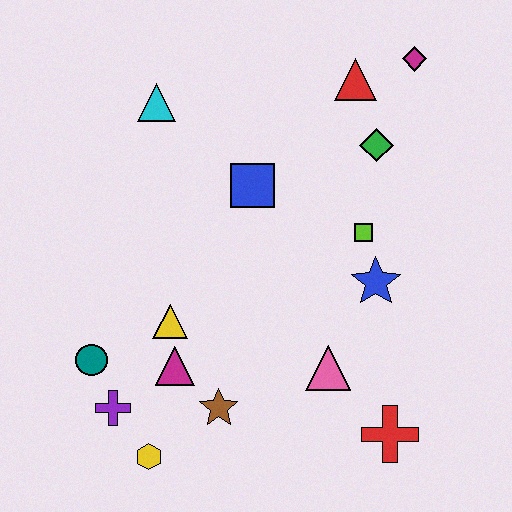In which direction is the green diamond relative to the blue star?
The green diamond is above the blue star.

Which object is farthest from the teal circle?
The magenta diamond is farthest from the teal circle.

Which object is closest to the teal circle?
The purple cross is closest to the teal circle.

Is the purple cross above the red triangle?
No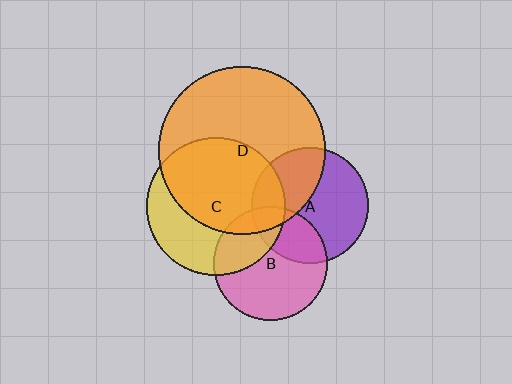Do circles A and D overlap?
Yes.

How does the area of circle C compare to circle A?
Approximately 1.4 times.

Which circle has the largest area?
Circle D (orange).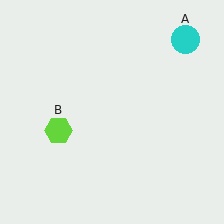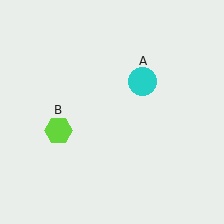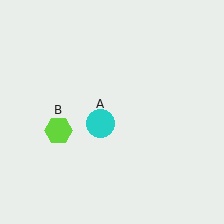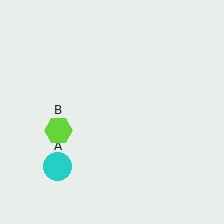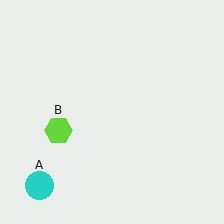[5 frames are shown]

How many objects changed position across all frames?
1 object changed position: cyan circle (object A).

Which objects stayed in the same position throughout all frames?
Lime hexagon (object B) remained stationary.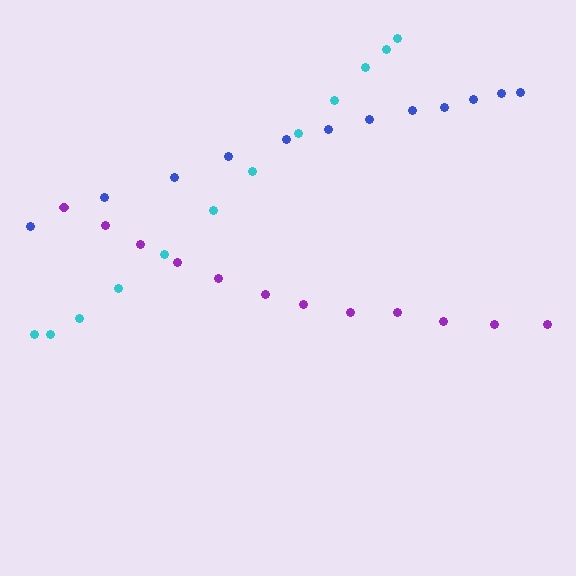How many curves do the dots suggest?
There are 3 distinct paths.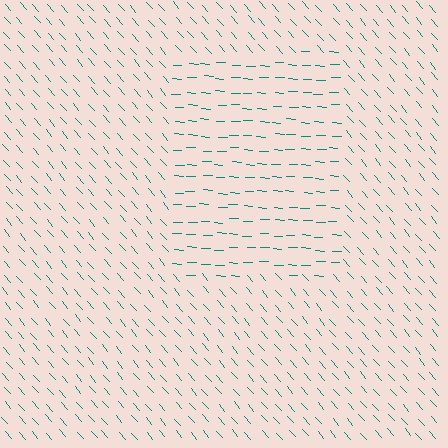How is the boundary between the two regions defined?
The boundary is defined purely by a change in line orientation (approximately 45 degrees difference). All lines are the same color and thickness.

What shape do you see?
I see a rectangle.